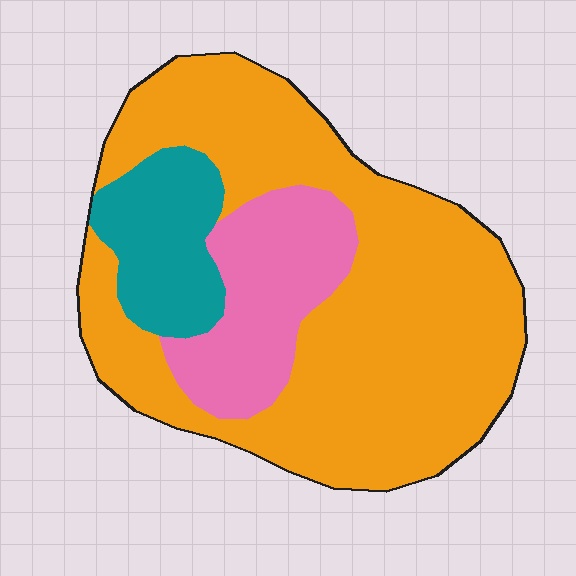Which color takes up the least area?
Teal, at roughly 15%.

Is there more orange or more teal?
Orange.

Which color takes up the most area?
Orange, at roughly 70%.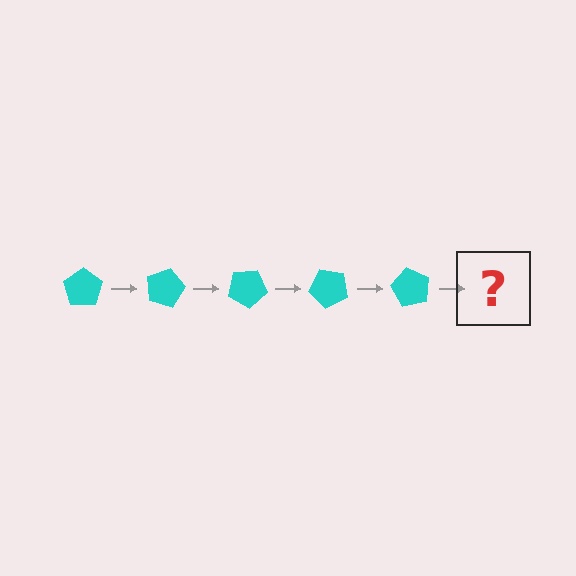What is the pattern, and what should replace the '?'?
The pattern is that the pentagon rotates 15 degrees each step. The '?' should be a cyan pentagon rotated 75 degrees.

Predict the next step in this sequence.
The next step is a cyan pentagon rotated 75 degrees.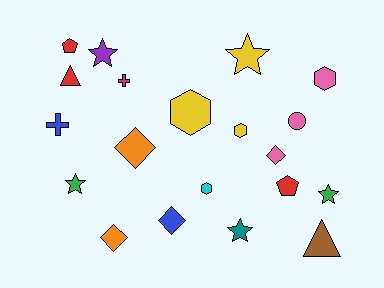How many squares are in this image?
There are no squares.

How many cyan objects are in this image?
There is 1 cyan object.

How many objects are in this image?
There are 20 objects.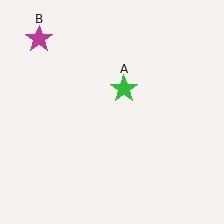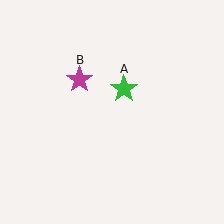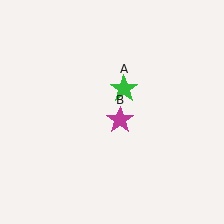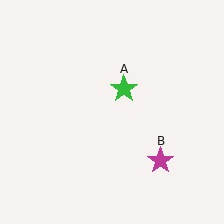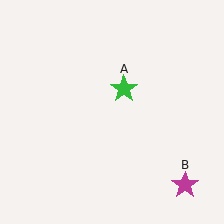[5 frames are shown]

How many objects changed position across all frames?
1 object changed position: magenta star (object B).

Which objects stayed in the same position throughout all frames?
Green star (object A) remained stationary.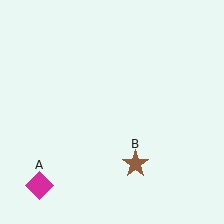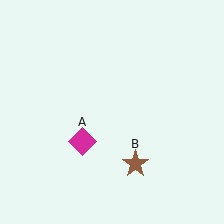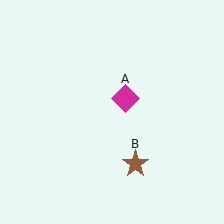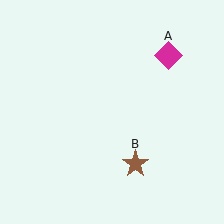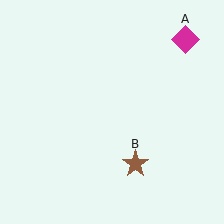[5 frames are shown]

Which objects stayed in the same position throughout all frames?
Brown star (object B) remained stationary.